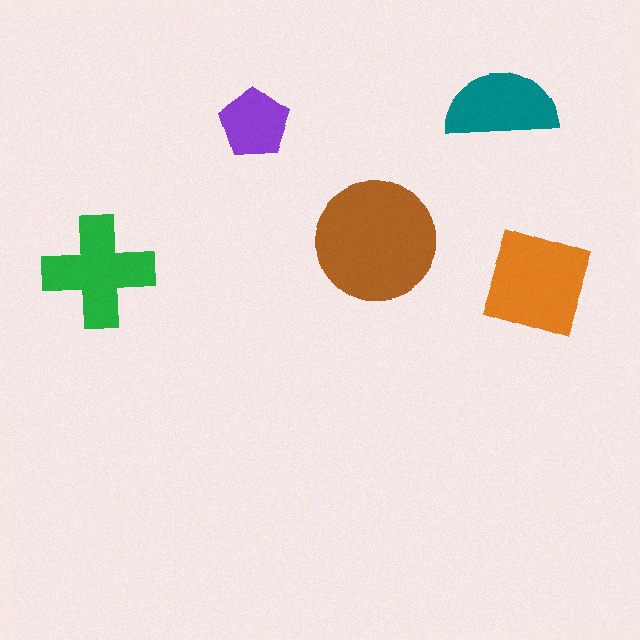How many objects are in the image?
There are 5 objects in the image.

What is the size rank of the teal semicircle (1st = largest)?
4th.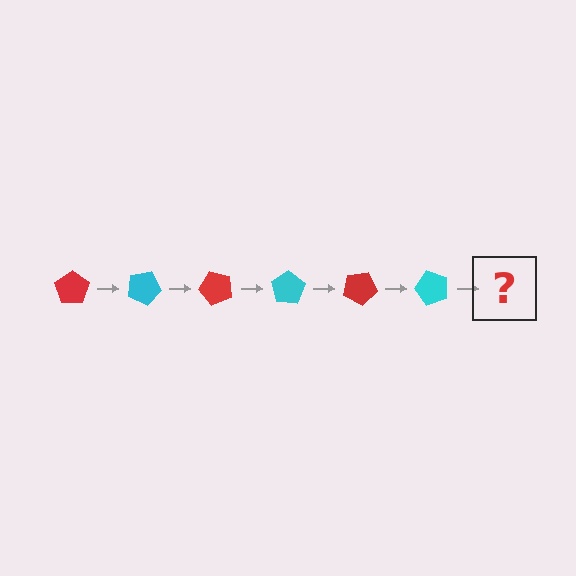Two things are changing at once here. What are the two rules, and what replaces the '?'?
The two rules are that it rotates 25 degrees each step and the color cycles through red and cyan. The '?' should be a red pentagon, rotated 150 degrees from the start.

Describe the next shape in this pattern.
It should be a red pentagon, rotated 150 degrees from the start.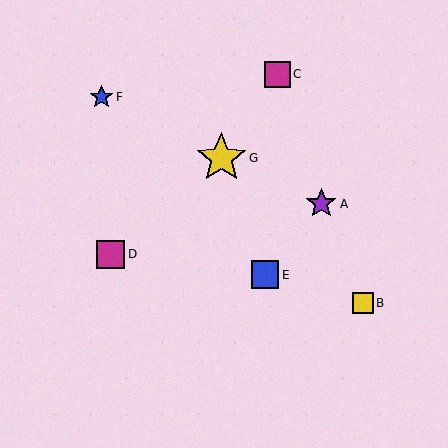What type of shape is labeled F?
Shape F is a blue star.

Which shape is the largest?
The yellow star (labeled G) is the largest.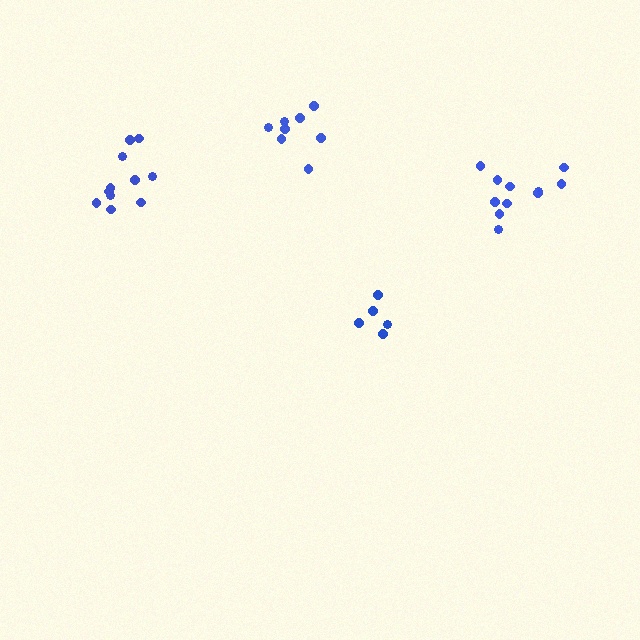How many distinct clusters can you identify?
There are 4 distinct clusters.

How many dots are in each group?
Group 1: 11 dots, Group 2: 11 dots, Group 3: 8 dots, Group 4: 5 dots (35 total).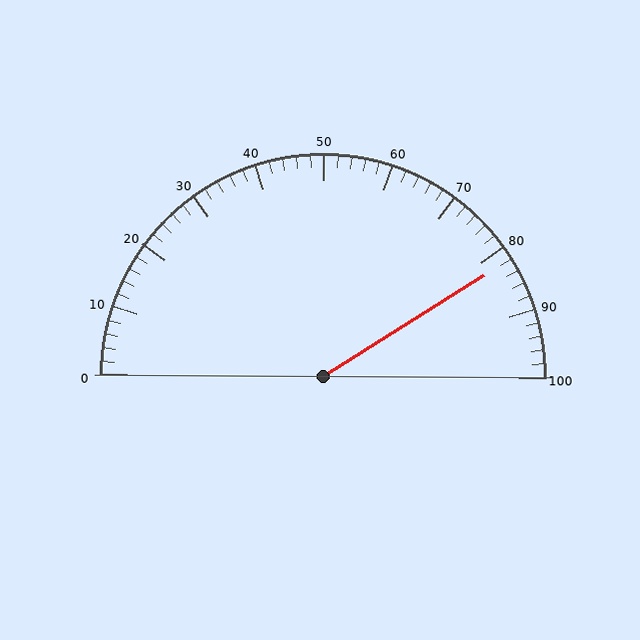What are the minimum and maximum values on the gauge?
The gauge ranges from 0 to 100.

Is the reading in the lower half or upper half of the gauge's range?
The reading is in the upper half of the range (0 to 100).